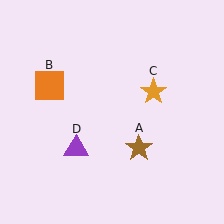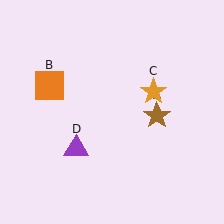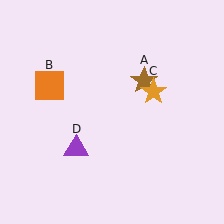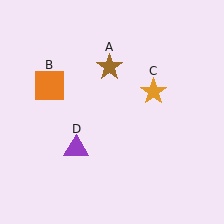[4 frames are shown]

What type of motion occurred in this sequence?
The brown star (object A) rotated counterclockwise around the center of the scene.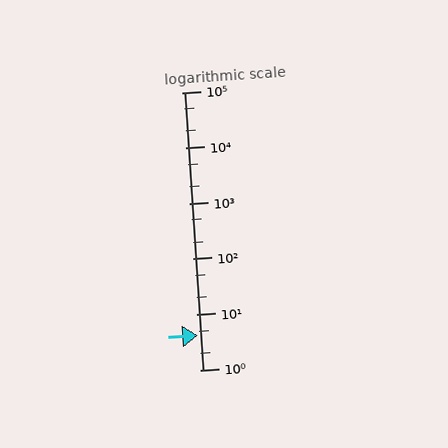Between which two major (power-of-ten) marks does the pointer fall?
The pointer is between 1 and 10.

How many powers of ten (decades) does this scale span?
The scale spans 5 decades, from 1 to 100000.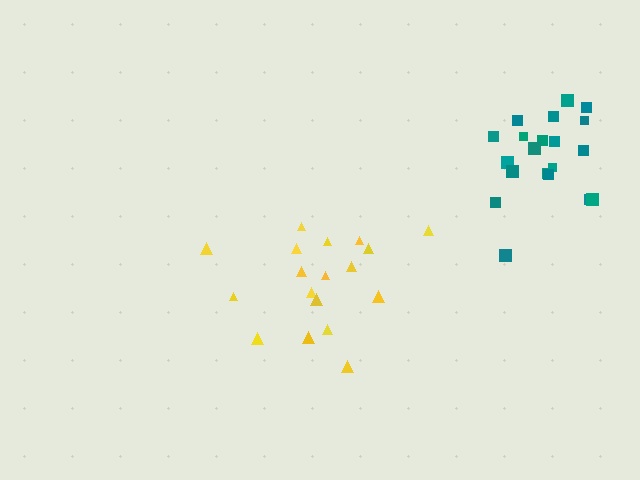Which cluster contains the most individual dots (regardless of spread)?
Teal (20).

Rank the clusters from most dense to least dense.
teal, yellow.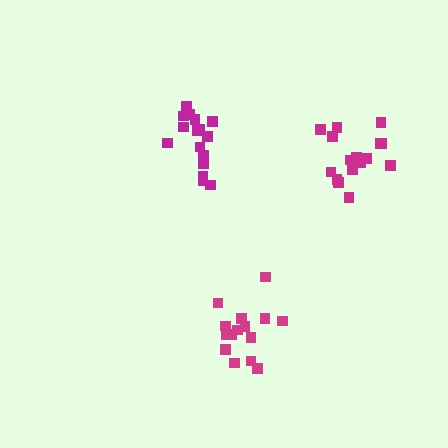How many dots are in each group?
Group 1: 16 dots, Group 2: 15 dots, Group 3: 16 dots (47 total).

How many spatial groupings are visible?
There are 3 spatial groupings.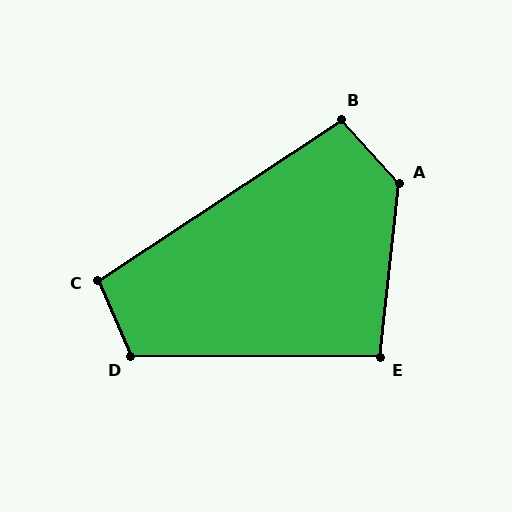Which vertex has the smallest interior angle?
E, at approximately 96 degrees.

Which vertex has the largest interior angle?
A, at approximately 131 degrees.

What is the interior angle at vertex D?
Approximately 114 degrees (obtuse).